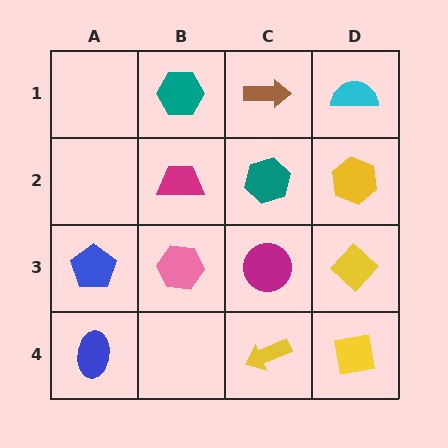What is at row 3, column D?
A yellow diamond.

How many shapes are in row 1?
3 shapes.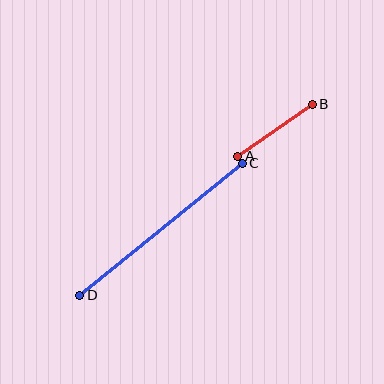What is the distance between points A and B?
The distance is approximately 91 pixels.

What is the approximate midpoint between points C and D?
The midpoint is at approximately (161, 229) pixels.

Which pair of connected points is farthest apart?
Points C and D are farthest apart.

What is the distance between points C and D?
The distance is approximately 209 pixels.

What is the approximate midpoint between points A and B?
The midpoint is at approximately (275, 130) pixels.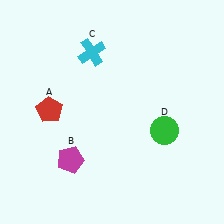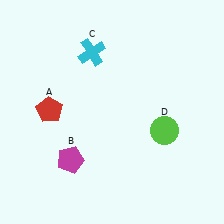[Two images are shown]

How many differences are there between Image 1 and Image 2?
There is 1 difference between the two images.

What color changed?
The circle (D) changed from green in Image 1 to lime in Image 2.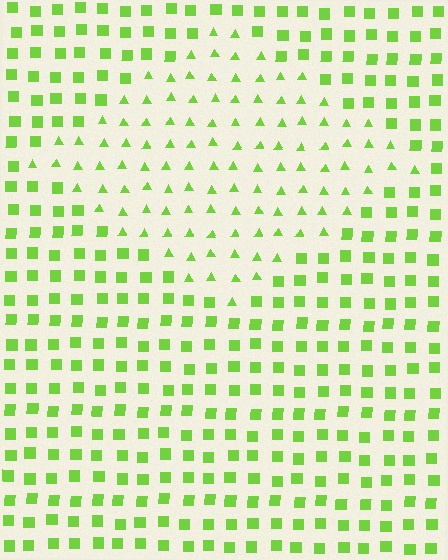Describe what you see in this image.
The image is filled with small lime elements arranged in a uniform grid. A diamond-shaped region contains triangles, while the surrounding area contains squares. The boundary is defined purely by the change in element shape.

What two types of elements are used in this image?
The image uses triangles inside the diamond region and squares outside it.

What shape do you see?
I see a diamond.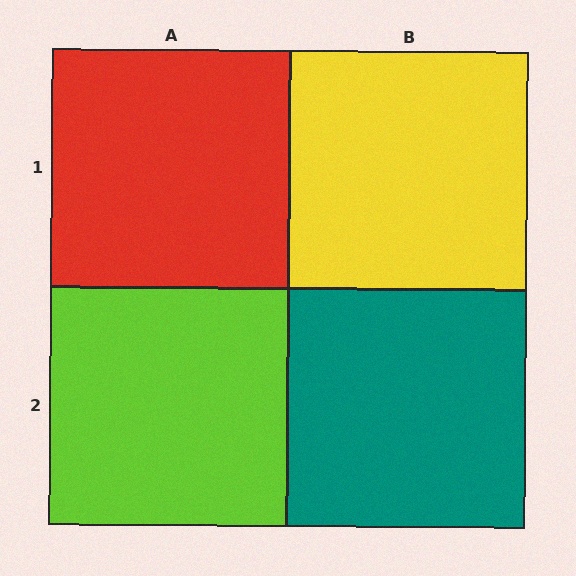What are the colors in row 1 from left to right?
Red, yellow.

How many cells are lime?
1 cell is lime.